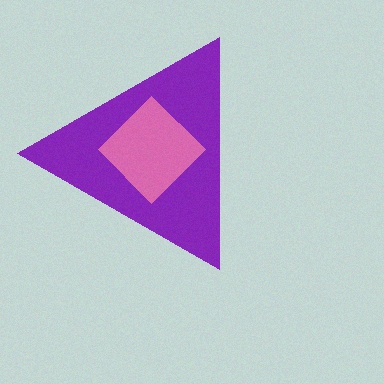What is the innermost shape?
The pink diamond.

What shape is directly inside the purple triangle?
The pink diamond.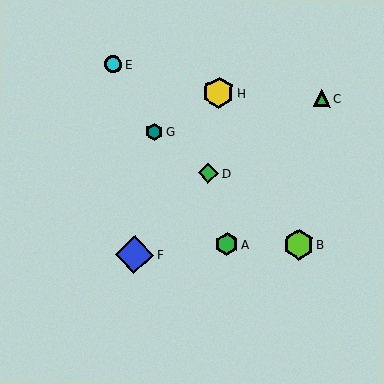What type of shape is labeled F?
Shape F is a blue diamond.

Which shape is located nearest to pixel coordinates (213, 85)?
The yellow hexagon (labeled H) at (219, 92) is nearest to that location.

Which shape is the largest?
The blue diamond (labeled F) is the largest.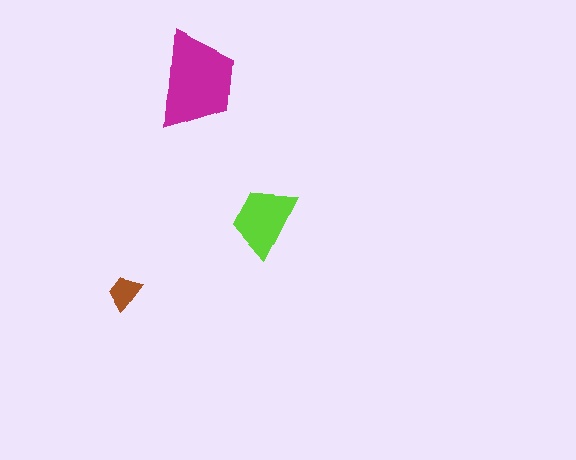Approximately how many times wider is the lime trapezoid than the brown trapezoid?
About 2 times wider.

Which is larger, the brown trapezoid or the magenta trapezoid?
The magenta one.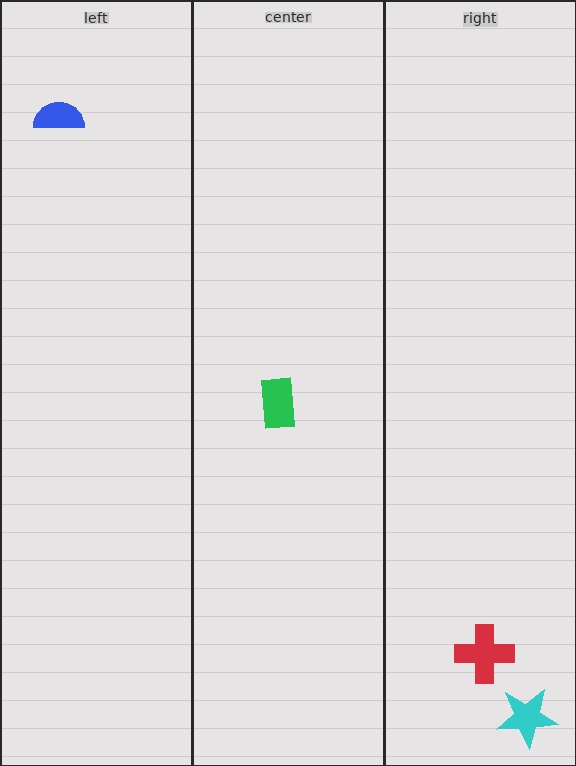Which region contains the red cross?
The right region.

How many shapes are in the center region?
1.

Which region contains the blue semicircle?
The left region.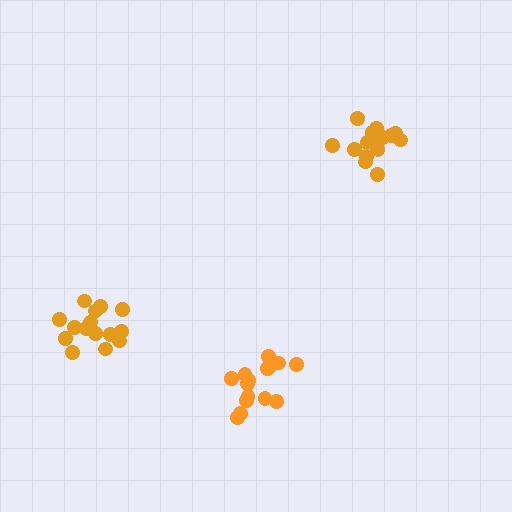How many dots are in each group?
Group 1: 15 dots, Group 2: 15 dots, Group 3: 15 dots (45 total).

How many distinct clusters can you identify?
There are 3 distinct clusters.